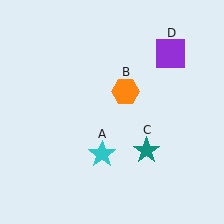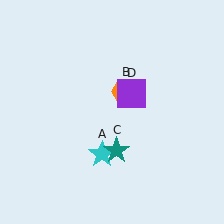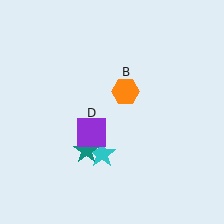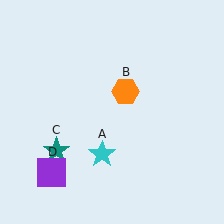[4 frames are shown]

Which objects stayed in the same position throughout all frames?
Cyan star (object A) and orange hexagon (object B) remained stationary.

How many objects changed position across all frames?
2 objects changed position: teal star (object C), purple square (object D).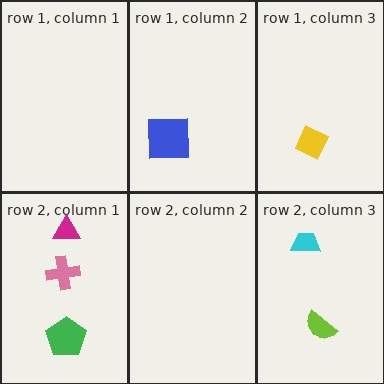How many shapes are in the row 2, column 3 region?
2.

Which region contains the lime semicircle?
The row 2, column 3 region.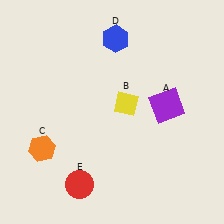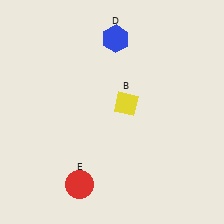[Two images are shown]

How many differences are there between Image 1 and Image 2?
There are 2 differences between the two images.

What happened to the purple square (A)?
The purple square (A) was removed in Image 2. It was in the top-right area of Image 1.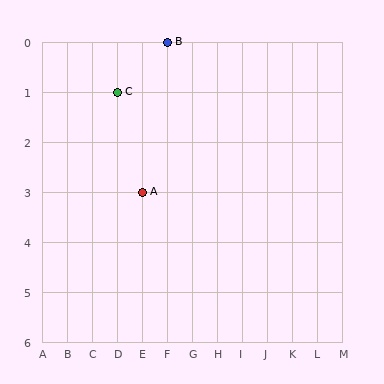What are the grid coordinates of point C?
Point C is at grid coordinates (D, 1).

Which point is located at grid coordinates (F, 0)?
Point B is at (F, 0).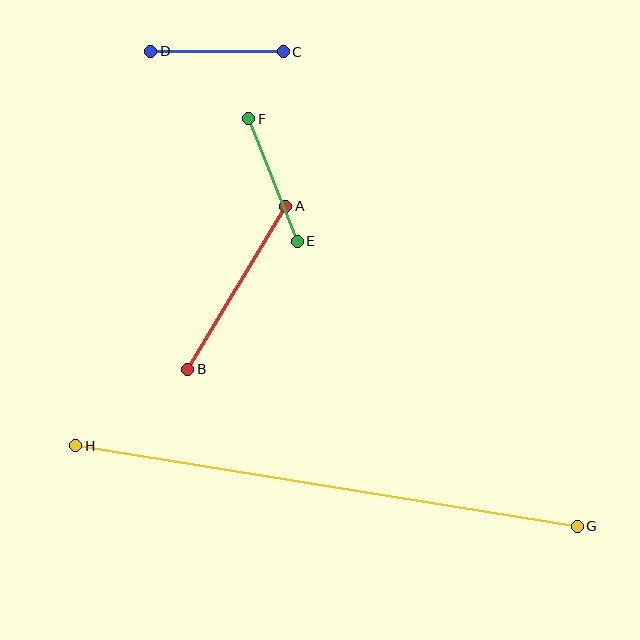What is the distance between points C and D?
The distance is approximately 132 pixels.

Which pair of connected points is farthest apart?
Points G and H are farthest apart.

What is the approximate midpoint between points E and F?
The midpoint is at approximately (273, 180) pixels.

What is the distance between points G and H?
The distance is approximately 508 pixels.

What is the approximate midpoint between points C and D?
The midpoint is at approximately (217, 51) pixels.